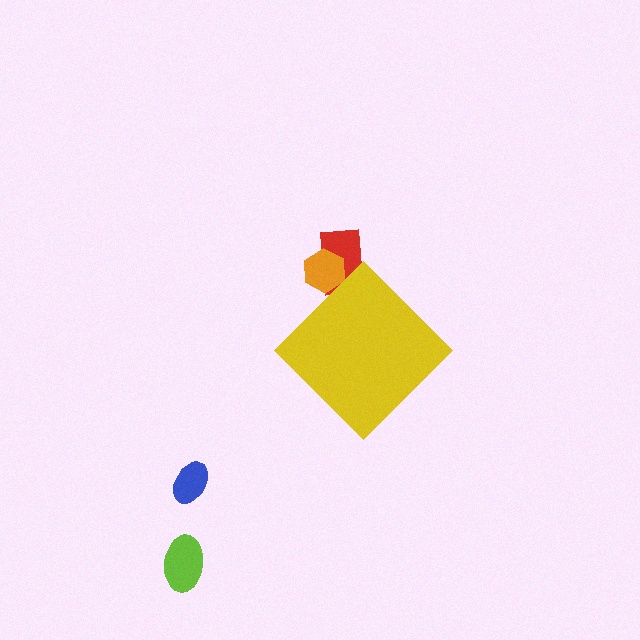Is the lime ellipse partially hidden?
No, the lime ellipse is fully visible.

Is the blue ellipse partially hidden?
No, the blue ellipse is fully visible.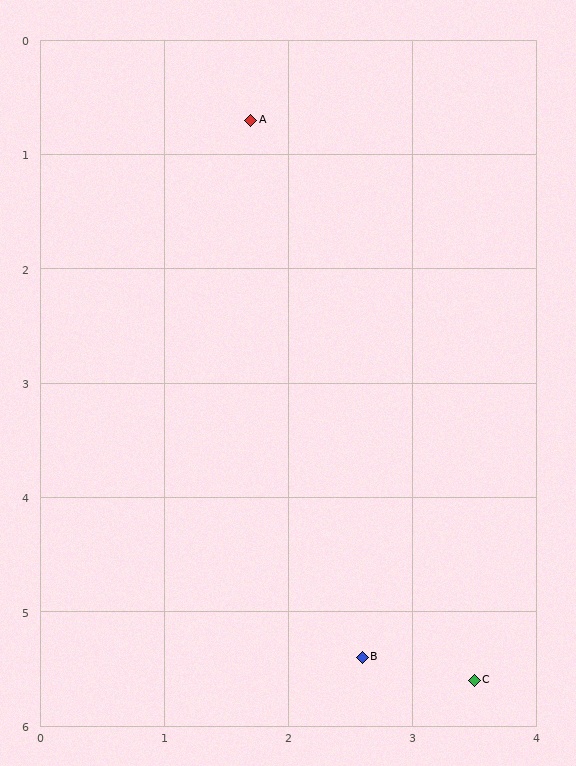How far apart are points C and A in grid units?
Points C and A are about 5.2 grid units apart.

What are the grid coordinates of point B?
Point B is at approximately (2.6, 5.4).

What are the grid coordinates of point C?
Point C is at approximately (3.5, 5.6).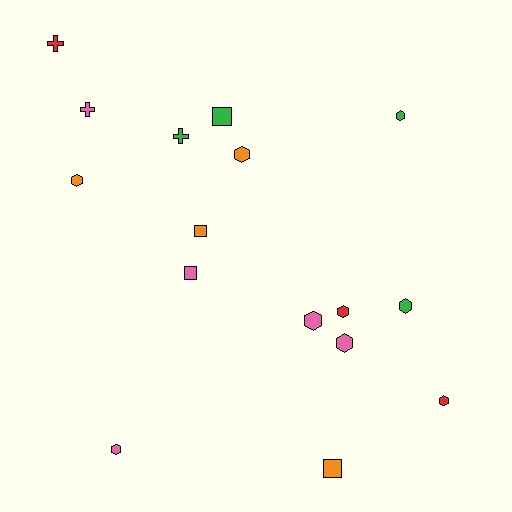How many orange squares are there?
There are 2 orange squares.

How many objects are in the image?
There are 16 objects.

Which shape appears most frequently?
Hexagon, with 9 objects.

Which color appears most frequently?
Pink, with 5 objects.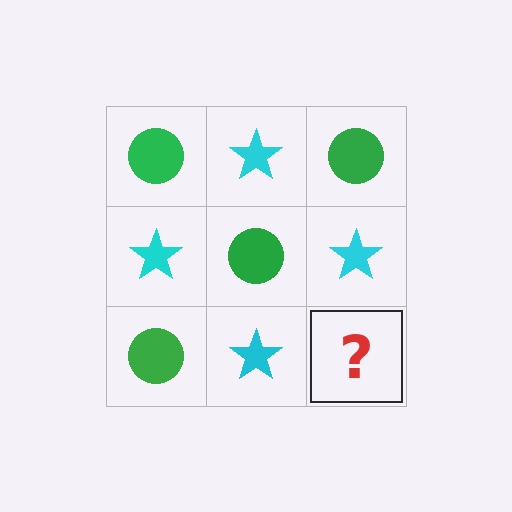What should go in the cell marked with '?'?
The missing cell should contain a green circle.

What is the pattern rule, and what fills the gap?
The rule is that it alternates green circle and cyan star in a checkerboard pattern. The gap should be filled with a green circle.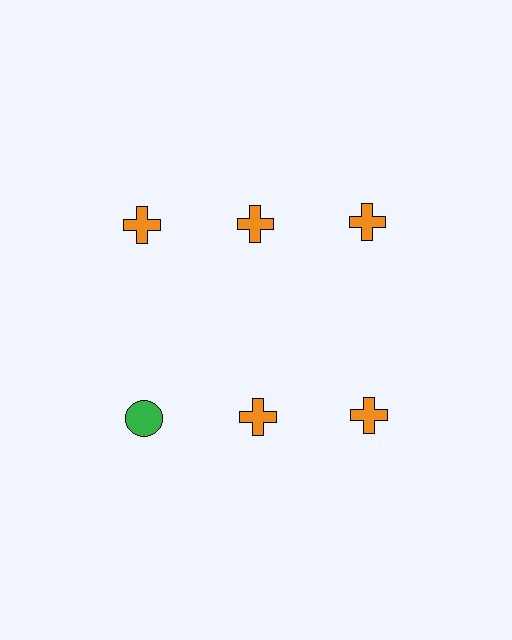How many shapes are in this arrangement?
There are 6 shapes arranged in a grid pattern.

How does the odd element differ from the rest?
It differs in both color (green instead of orange) and shape (circle instead of cross).